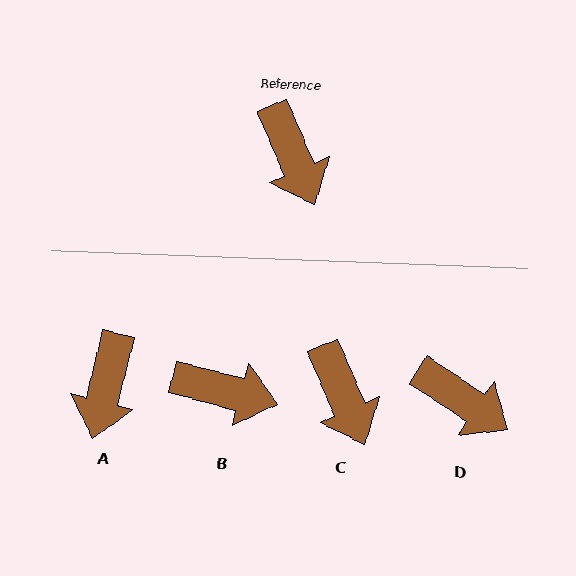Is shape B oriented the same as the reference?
No, it is off by about 52 degrees.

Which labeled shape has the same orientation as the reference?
C.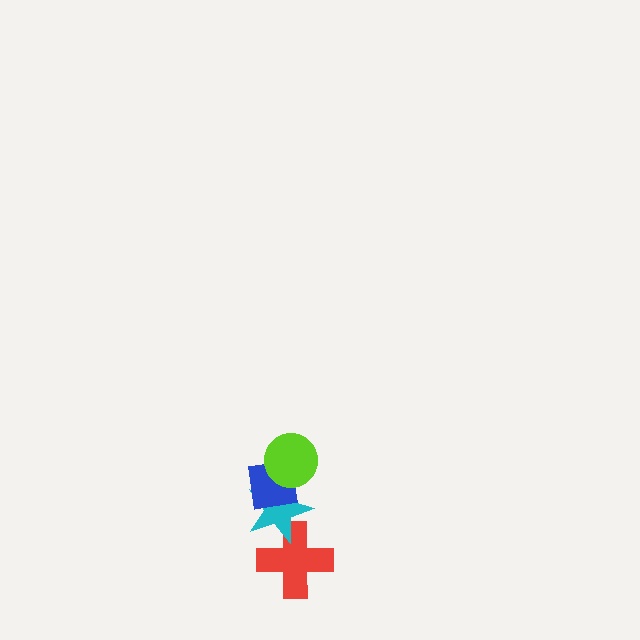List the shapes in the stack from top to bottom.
From top to bottom: the lime circle, the blue square, the cyan star, the red cross.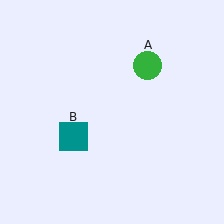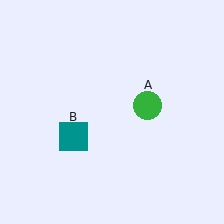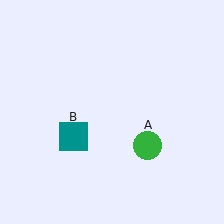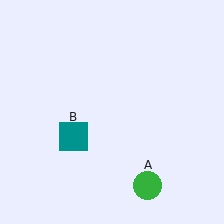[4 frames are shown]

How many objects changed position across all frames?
1 object changed position: green circle (object A).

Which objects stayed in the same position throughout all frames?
Teal square (object B) remained stationary.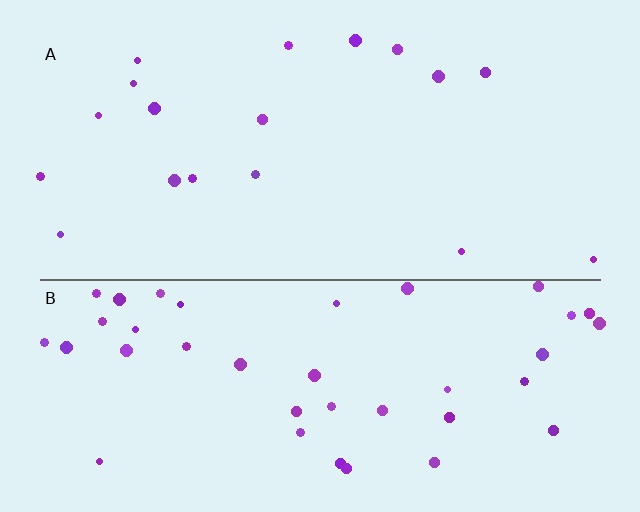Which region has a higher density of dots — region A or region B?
B (the bottom).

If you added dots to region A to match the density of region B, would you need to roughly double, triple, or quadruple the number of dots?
Approximately double.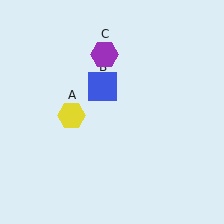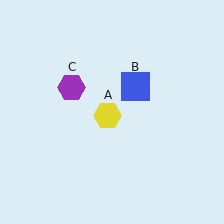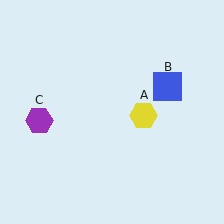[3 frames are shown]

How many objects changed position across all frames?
3 objects changed position: yellow hexagon (object A), blue square (object B), purple hexagon (object C).